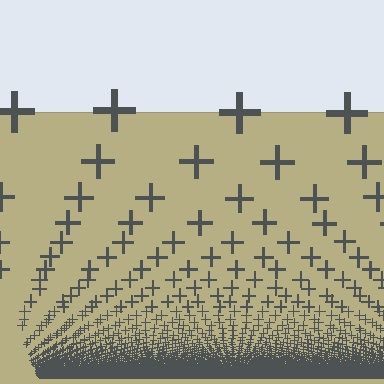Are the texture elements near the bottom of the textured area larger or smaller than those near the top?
Smaller. The gradient is inverted — elements near the bottom are smaller and denser.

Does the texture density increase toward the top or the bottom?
Density increases toward the bottom.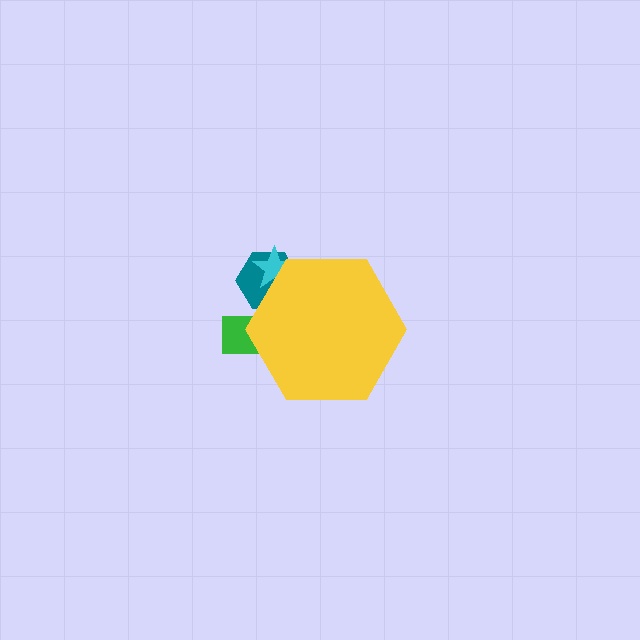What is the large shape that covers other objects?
A yellow hexagon.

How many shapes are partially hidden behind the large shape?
3 shapes are partially hidden.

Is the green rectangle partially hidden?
Yes, the green rectangle is partially hidden behind the yellow hexagon.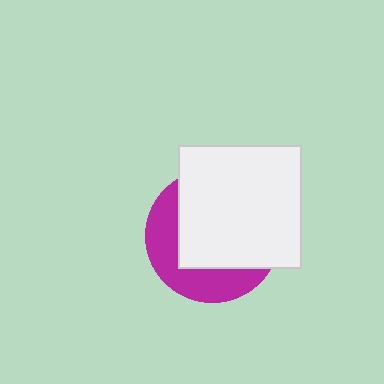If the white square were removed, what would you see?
You would see the complete magenta circle.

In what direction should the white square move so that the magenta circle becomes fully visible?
The white square should move toward the upper-right. That is the shortest direction to clear the overlap and leave the magenta circle fully visible.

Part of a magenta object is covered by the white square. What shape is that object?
It is a circle.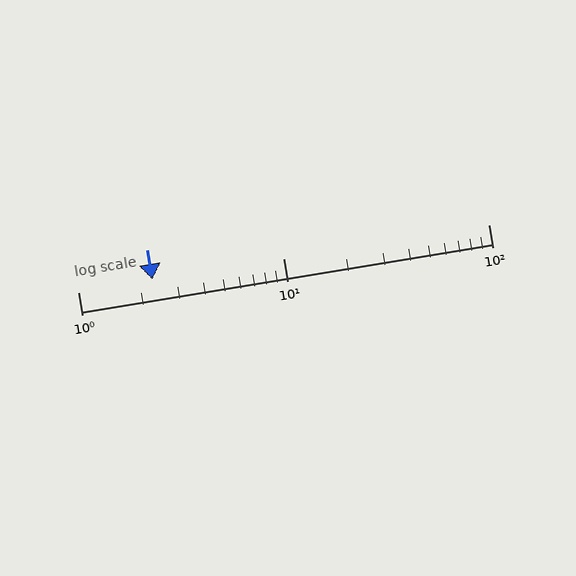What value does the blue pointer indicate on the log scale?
The pointer indicates approximately 2.3.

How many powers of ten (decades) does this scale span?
The scale spans 2 decades, from 1 to 100.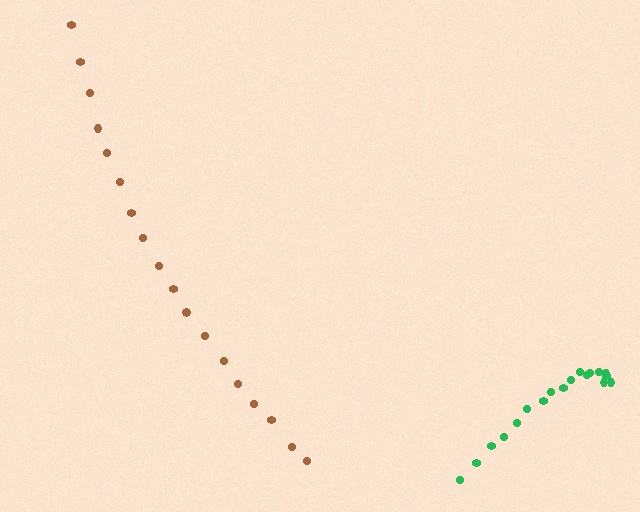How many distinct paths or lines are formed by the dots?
There are 2 distinct paths.